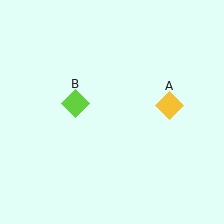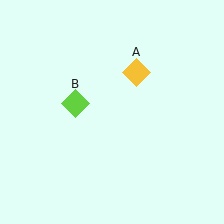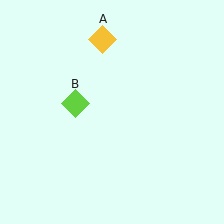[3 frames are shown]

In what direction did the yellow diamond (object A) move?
The yellow diamond (object A) moved up and to the left.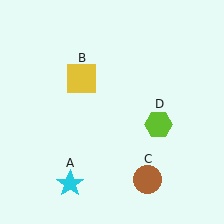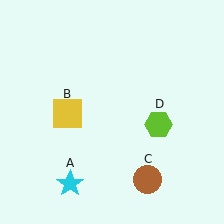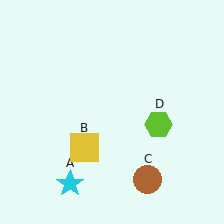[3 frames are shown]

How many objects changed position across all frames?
1 object changed position: yellow square (object B).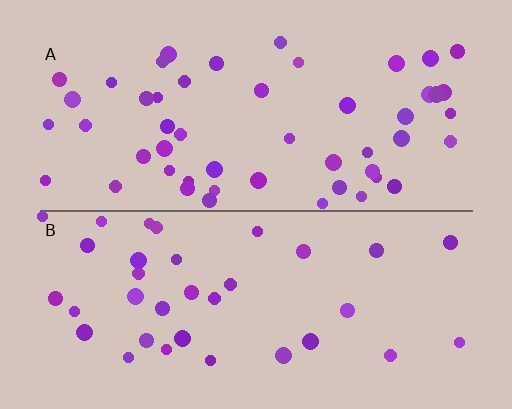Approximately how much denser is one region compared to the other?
Approximately 1.5× — region A over region B.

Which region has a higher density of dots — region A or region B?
A (the top).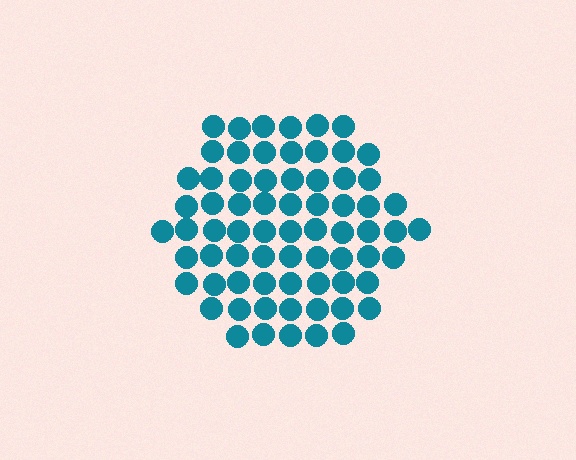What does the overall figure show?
The overall figure shows a hexagon.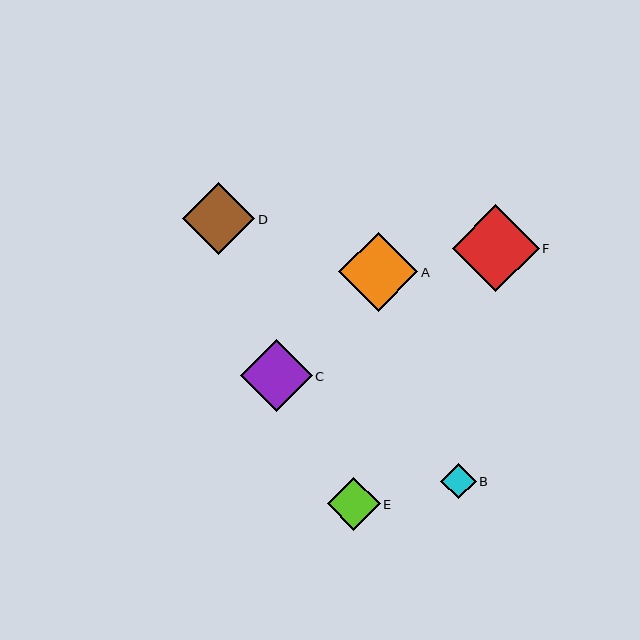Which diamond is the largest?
Diamond F is the largest with a size of approximately 87 pixels.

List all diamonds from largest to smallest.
From largest to smallest: F, A, D, C, E, B.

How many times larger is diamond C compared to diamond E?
Diamond C is approximately 1.4 times the size of diamond E.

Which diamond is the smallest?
Diamond B is the smallest with a size of approximately 35 pixels.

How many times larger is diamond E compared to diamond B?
Diamond E is approximately 1.5 times the size of diamond B.